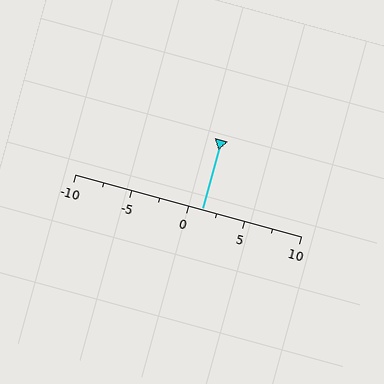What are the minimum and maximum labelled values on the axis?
The axis runs from -10 to 10.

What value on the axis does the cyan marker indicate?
The marker indicates approximately 1.2.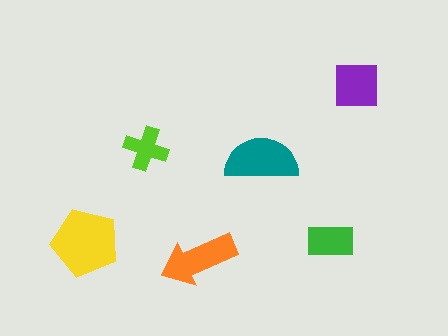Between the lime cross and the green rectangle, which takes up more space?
The green rectangle.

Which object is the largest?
The yellow pentagon.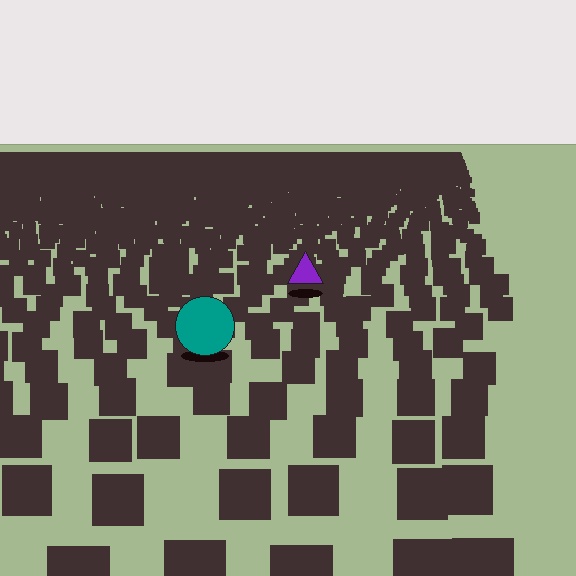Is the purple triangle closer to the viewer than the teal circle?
No. The teal circle is closer — you can tell from the texture gradient: the ground texture is coarser near it.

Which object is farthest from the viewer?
The purple triangle is farthest from the viewer. It appears smaller and the ground texture around it is denser.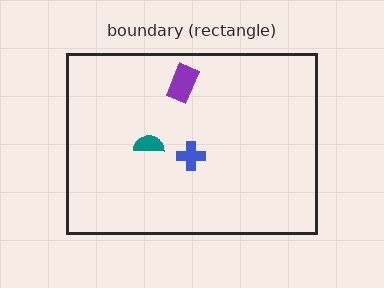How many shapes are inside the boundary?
3 inside, 0 outside.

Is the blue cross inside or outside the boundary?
Inside.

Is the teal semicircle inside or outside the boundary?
Inside.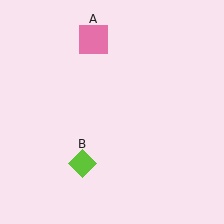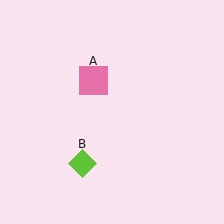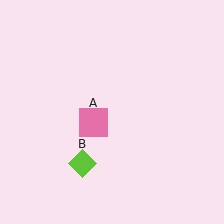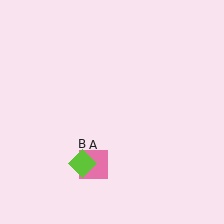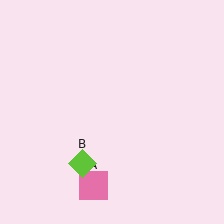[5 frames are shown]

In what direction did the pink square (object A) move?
The pink square (object A) moved down.